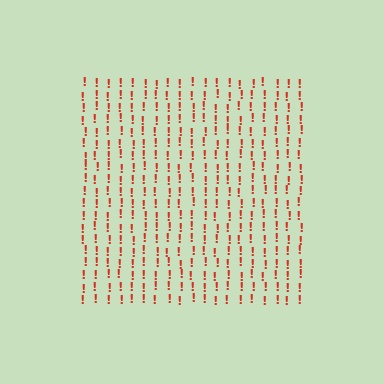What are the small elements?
The small elements are exclamation marks.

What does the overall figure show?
The overall figure shows a square.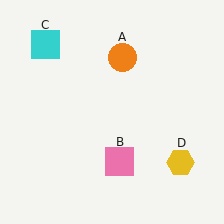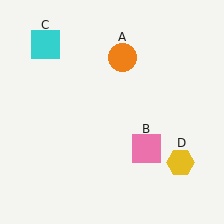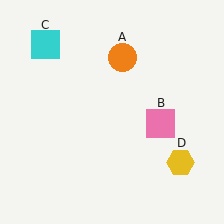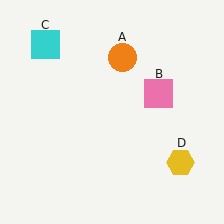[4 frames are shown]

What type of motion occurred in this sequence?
The pink square (object B) rotated counterclockwise around the center of the scene.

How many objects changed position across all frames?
1 object changed position: pink square (object B).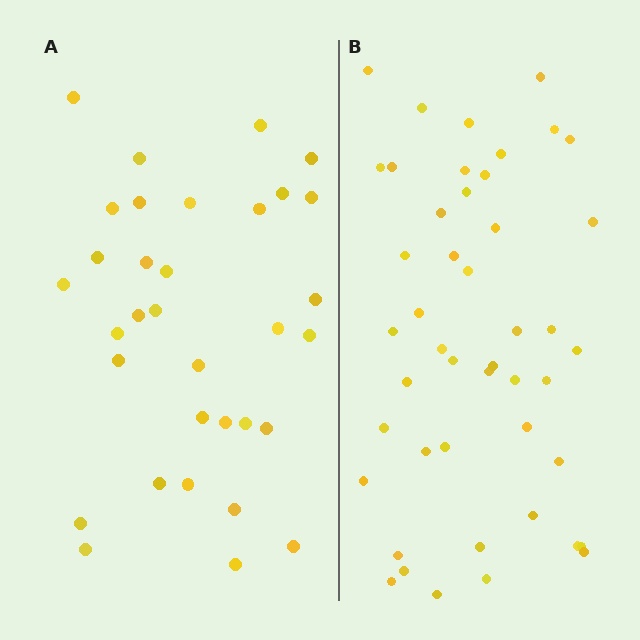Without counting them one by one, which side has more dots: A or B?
Region B (the right region) has more dots.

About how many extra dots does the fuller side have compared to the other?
Region B has approximately 15 more dots than region A.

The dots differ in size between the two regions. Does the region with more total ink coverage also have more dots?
No. Region A has more total ink coverage because its dots are larger, but region B actually contains more individual dots. Total area can be misleading — the number of items is what matters here.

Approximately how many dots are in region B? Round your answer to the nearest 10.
About 50 dots. (The exact count is 46, which rounds to 50.)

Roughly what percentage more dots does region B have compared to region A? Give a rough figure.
About 40% more.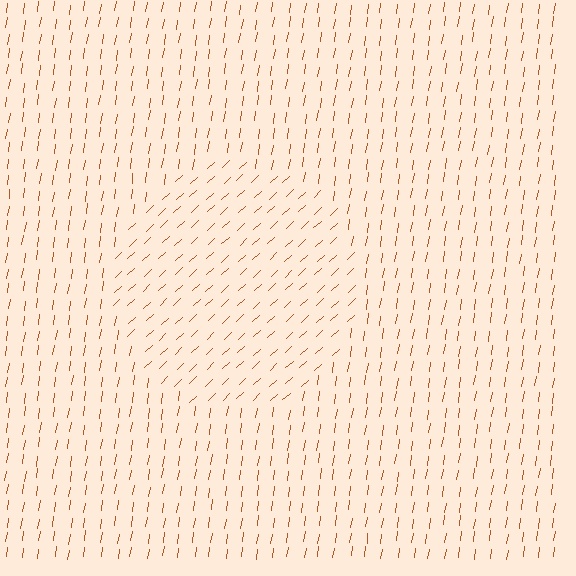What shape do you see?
I see a circle.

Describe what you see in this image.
The image is filled with small brown line segments. A circle region in the image has lines oriented differently from the surrounding lines, creating a visible texture boundary.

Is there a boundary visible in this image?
Yes, there is a texture boundary formed by a change in line orientation.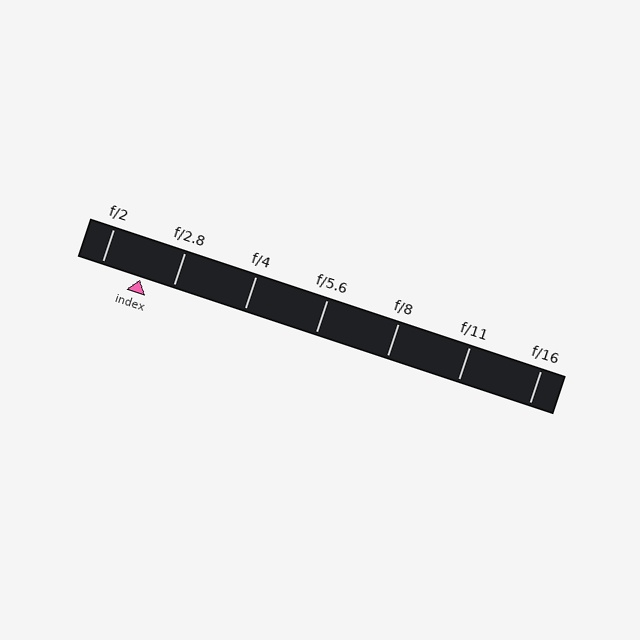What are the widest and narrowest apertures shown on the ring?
The widest aperture shown is f/2 and the narrowest is f/16.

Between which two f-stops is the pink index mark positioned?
The index mark is between f/2 and f/2.8.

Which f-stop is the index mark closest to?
The index mark is closest to f/2.8.